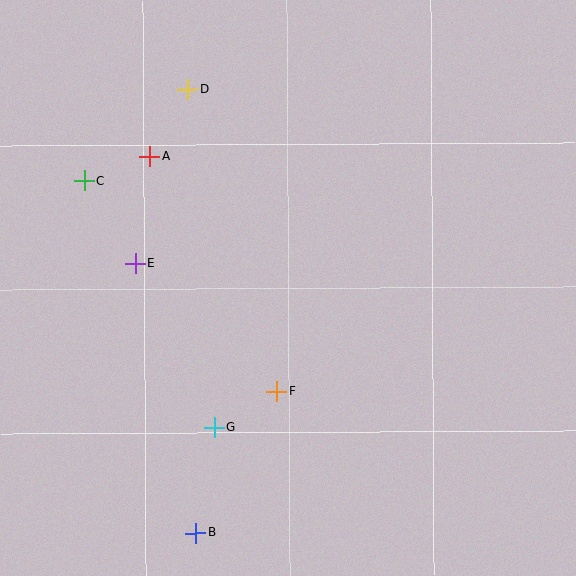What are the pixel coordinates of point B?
Point B is at (196, 533).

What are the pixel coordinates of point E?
Point E is at (135, 263).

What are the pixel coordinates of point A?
Point A is at (150, 156).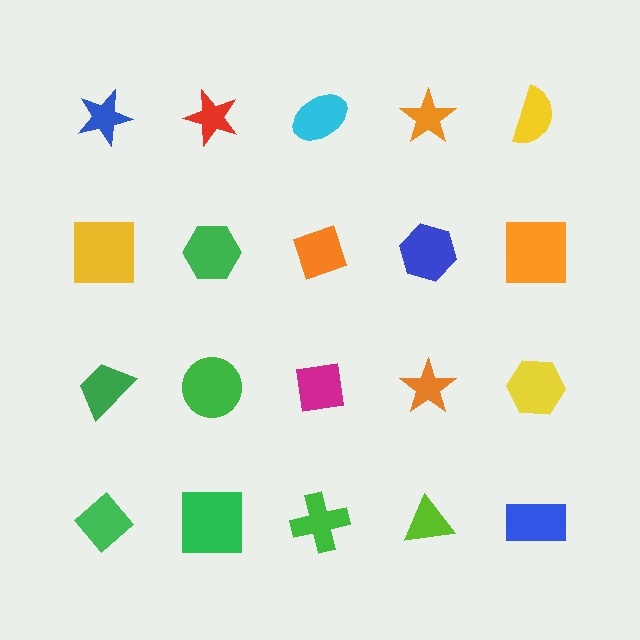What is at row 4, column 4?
A lime triangle.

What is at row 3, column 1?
A green trapezoid.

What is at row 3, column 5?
A yellow hexagon.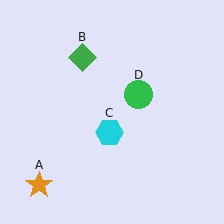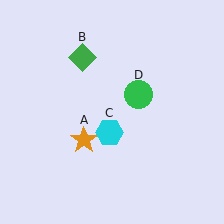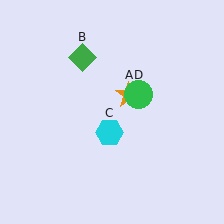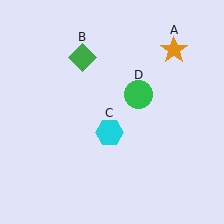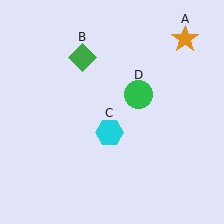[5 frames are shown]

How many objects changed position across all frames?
1 object changed position: orange star (object A).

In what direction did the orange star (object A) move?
The orange star (object A) moved up and to the right.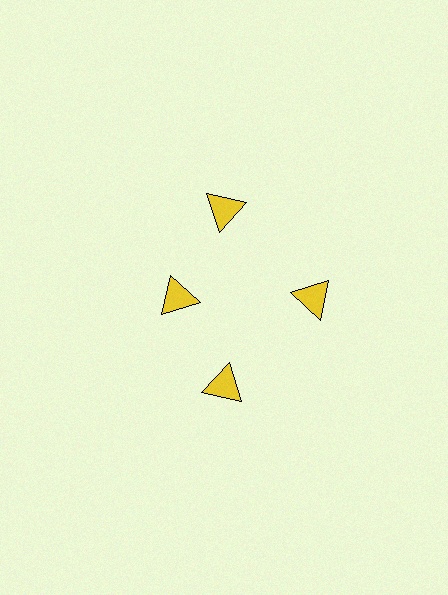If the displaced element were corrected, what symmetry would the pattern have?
It would have 4-fold rotational symmetry — the pattern would map onto itself every 90 degrees.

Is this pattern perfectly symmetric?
No. The 4 yellow triangles are arranged in a ring, but one element near the 9 o'clock position is pulled inward toward the center, breaking the 4-fold rotational symmetry.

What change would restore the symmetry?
The symmetry would be restored by moving it outward, back onto the ring so that all 4 triangles sit at equal angles and equal distance from the center.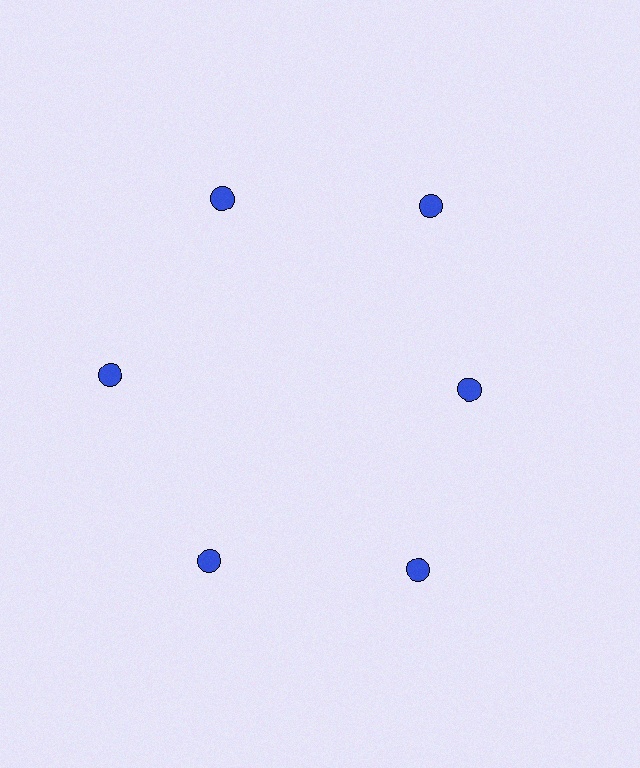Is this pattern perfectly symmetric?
No. The 6 blue circles are arranged in a ring, but one element near the 3 o'clock position is pulled inward toward the center, breaking the 6-fold rotational symmetry.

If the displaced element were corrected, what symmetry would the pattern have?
It would have 6-fold rotational symmetry — the pattern would map onto itself every 60 degrees.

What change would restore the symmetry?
The symmetry would be restored by moving it outward, back onto the ring so that all 6 circles sit at equal angles and equal distance from the center.